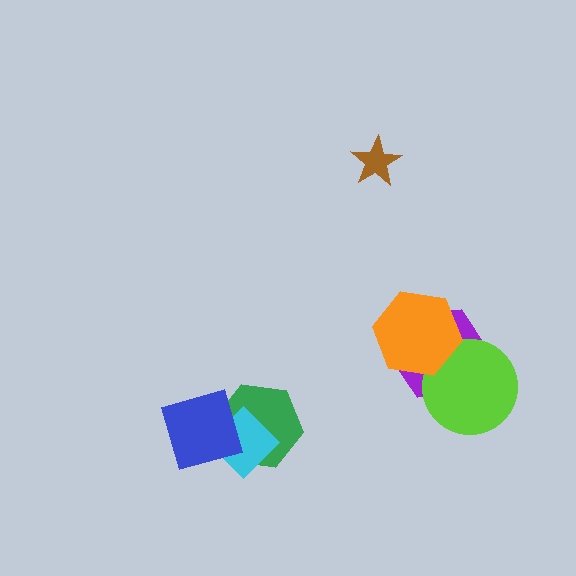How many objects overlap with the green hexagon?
2 objects overlap with the green hexagon.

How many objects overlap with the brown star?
0 objects overlap with the brown star.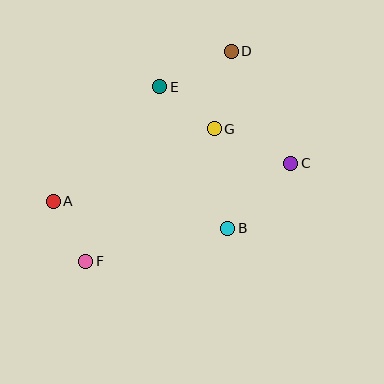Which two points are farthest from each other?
Points D and F are farthest from each other.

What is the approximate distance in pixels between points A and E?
The distance between A and E is approximately 157 pixels.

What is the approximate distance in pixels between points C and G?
The distance between C and G is approximately 84 pixels.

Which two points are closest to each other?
Points A and F are closest to each other.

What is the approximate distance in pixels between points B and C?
The distance between B and C is approximately 90 pixels.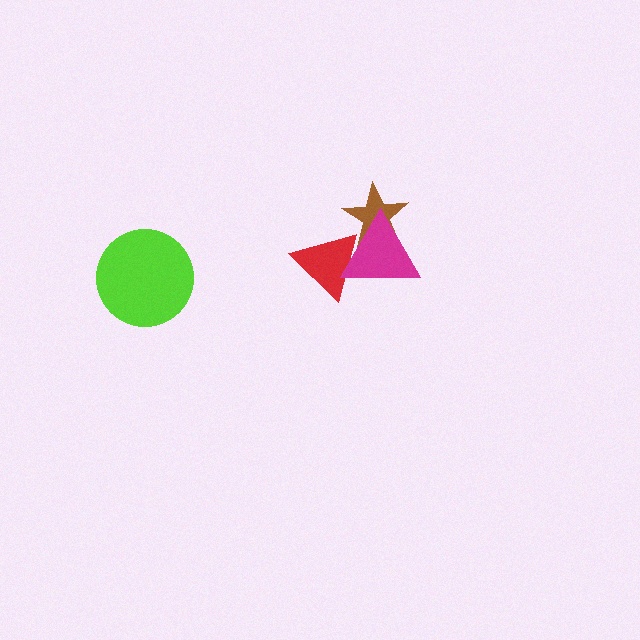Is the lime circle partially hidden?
No, no other shape covers it.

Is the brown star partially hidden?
Yes, it is partially covered by another shape.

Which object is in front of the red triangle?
The magenta triangle is in front of the red triangle.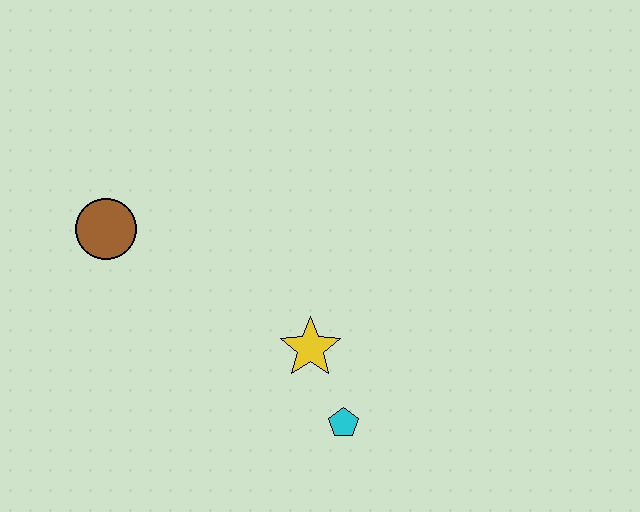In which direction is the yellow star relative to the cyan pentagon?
The yellow star is above the cyan pentagon.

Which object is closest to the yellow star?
The cyan pentagon is closest to the yellow star.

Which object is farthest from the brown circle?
The cyan pentagon is farthest from the brown circle.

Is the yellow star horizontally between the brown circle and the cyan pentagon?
Yes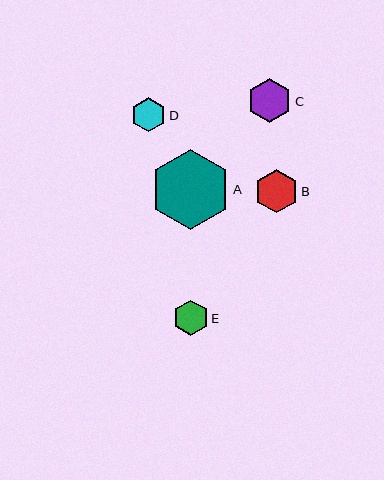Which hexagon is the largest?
Hexagon A is the largest with a size of approximately 80 pixels.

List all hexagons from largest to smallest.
From largest to smallest: A, C, B, E, D.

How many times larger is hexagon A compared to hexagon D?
Hexagon A is approximately 2.3 times the size of hexagon D.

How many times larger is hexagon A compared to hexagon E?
Hexagon A is approximately 2.3 times the size of hexagon E.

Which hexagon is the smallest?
Hexagon D is the smallest with a size of approximately 34 pixels.